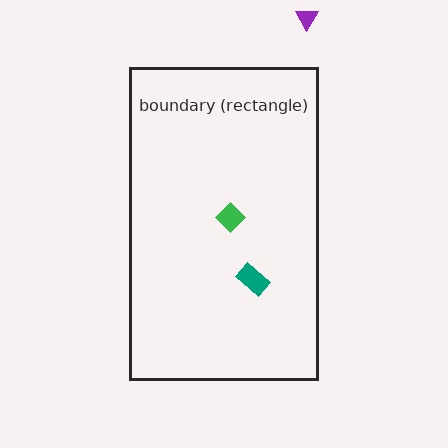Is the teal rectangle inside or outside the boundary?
Inside.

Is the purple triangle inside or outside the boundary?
Outside.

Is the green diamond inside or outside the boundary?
Inside.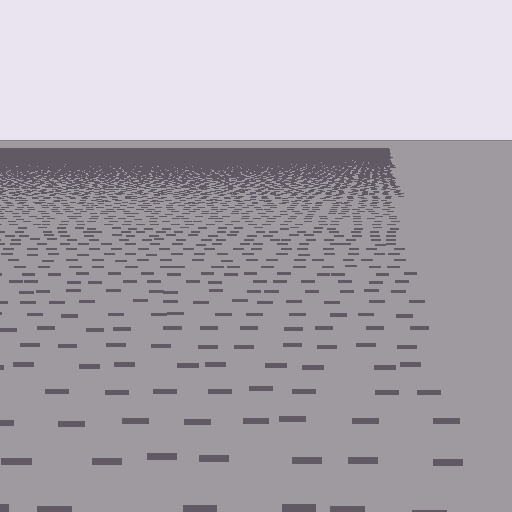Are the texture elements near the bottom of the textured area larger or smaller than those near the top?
Larger. Near the bottom, elements are closer to the viewer and appear at a bigger on-screen size.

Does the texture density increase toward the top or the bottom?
Density increases toward the top.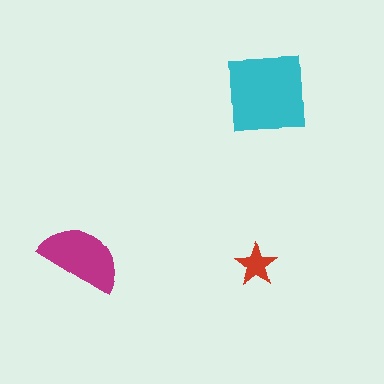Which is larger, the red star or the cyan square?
The cyan square.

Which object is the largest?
The cyan square.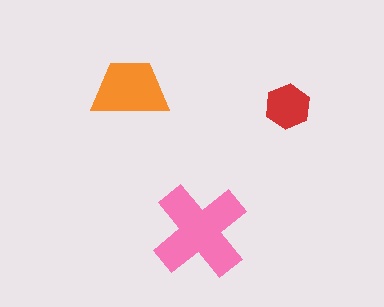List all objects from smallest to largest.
The red hexagon, the orange trapezoid, the pink cross.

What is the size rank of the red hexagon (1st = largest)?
3rd.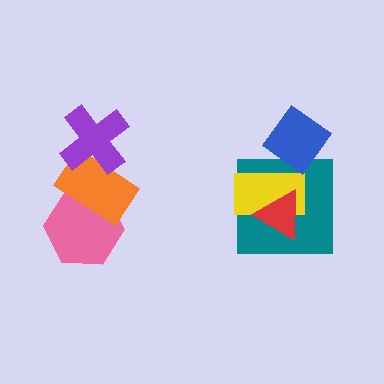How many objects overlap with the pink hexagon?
1 object overlaps with the pink hexagon.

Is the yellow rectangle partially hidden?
Yes, it is partially covered by another shape.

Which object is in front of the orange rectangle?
The purple cross is in front of the orange rectangle.